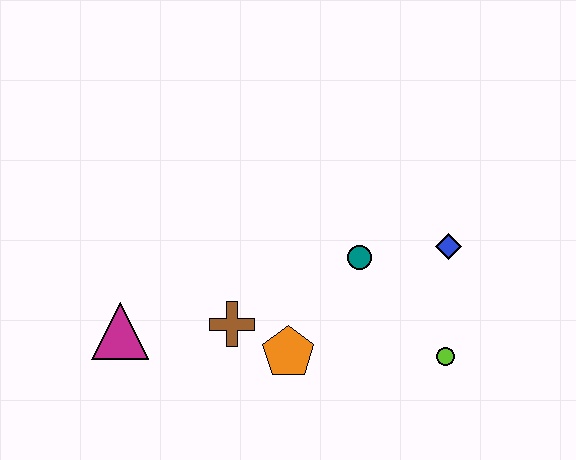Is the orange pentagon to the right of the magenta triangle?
Yes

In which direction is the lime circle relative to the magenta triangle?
The lime circle is to the right of the magenta triangle.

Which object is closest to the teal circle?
The blue diamond is closest to the teal circle.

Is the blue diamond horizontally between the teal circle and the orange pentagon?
No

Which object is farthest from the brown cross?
The blue diamond is farthest from the brown cross.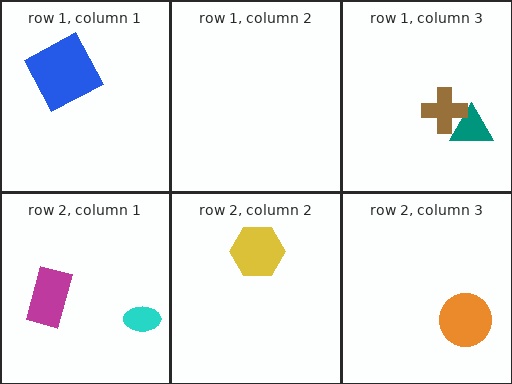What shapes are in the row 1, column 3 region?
The teal triangle, the brown cross.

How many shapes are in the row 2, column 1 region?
2.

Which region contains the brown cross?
The row 1, column 3 region.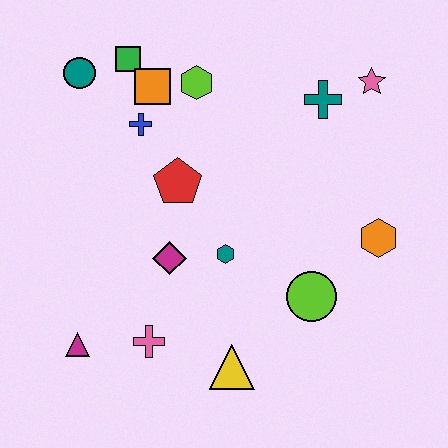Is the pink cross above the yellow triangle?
Yes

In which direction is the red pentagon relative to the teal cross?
The red pentagon is to the left of the teal cross.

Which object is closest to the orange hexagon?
The lime circle is closest to the orange hexagon.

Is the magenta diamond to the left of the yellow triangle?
Yes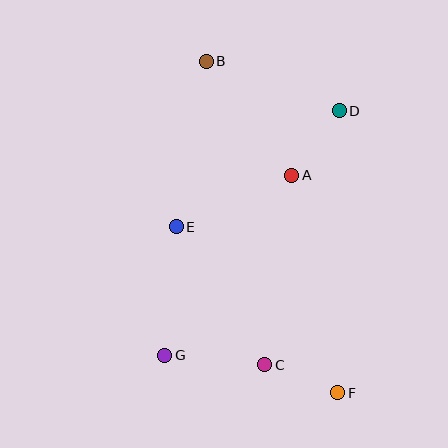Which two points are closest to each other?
Points C and F are closest to each other.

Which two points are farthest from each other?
Points B and F are farthest from each other.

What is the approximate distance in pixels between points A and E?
The distance between A and E is approximately 127 pixels.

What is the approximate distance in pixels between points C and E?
The distance between C and E is approximately 164 pixels.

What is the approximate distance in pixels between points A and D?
The distance between A and D is approximately 80 pixels.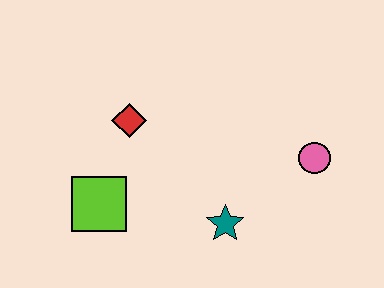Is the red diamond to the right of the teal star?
No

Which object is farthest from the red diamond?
The pink circle is farthest from the red diamond.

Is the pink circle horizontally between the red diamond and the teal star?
No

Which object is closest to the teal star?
The pink circle is closest to the teal star.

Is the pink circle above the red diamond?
No